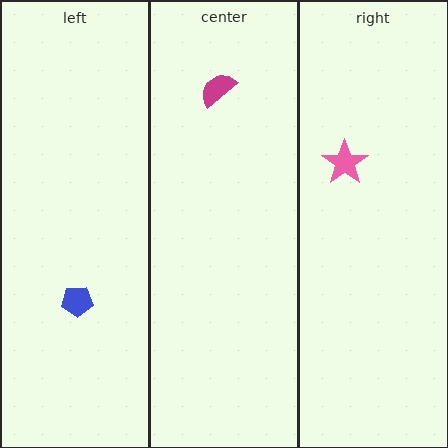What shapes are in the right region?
The pink star.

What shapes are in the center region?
The magenta semicircle.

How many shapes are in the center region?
1.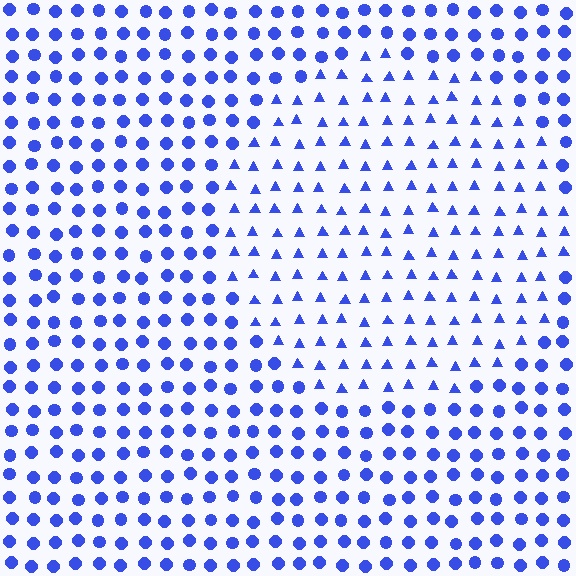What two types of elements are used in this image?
The image uses triangles inside the circle region and circles outside it.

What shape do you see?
I see a circle.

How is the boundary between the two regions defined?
The boundary is defined by a change in element shape: triangles inside vs. circles outside. All elements share the same color and spacing.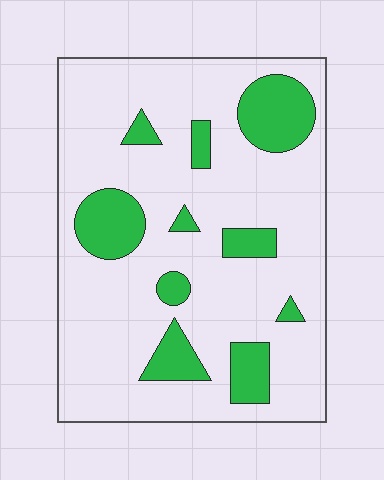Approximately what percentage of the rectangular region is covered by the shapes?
Approximately 20%.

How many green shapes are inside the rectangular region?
10.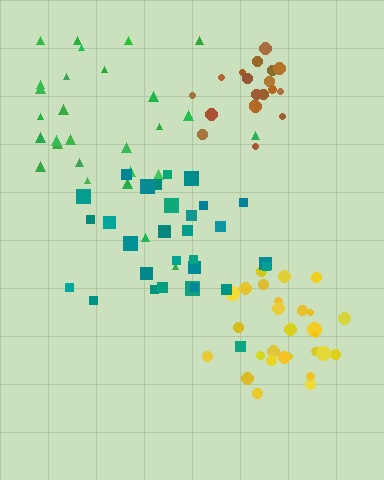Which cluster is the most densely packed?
Brown.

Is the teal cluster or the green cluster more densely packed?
Teal.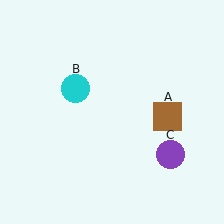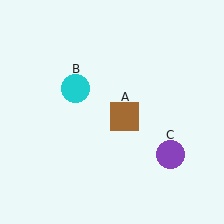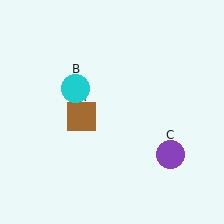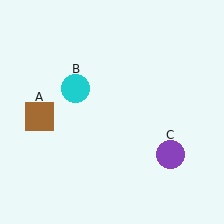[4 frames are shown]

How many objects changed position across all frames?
1 object changed position: brown square (object A).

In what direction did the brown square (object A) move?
The brown square (object A) moved left.